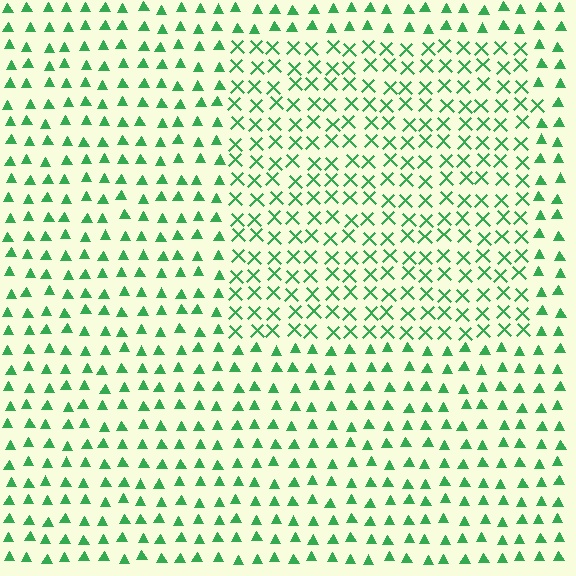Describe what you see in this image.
The image is filled with small green elements arranged in a uniform grid. A rectangle-shaped region contains X marks, while the surrounding area contains triangles. The boundary is defined purely by the change in element shape.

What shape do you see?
I see a rectangle.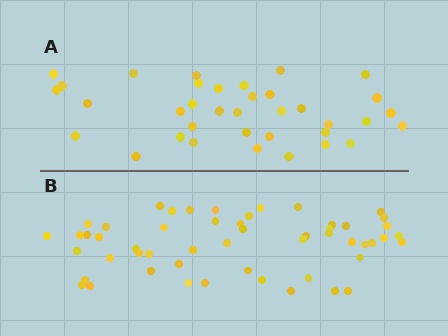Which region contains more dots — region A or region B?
Region B (the bottom region) has more dots.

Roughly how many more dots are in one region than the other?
Region B has approximately 15 more dots than region A.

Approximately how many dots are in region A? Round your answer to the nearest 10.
About 40 dots. (The exact count is 36, which rounds to 40.)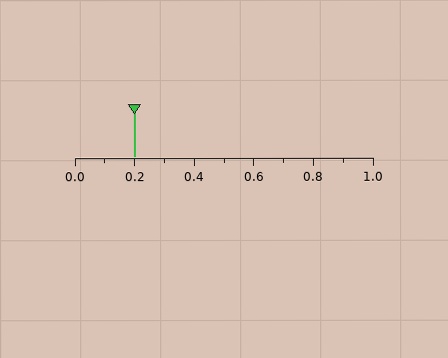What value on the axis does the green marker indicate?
The marker indicates approximately 0.2.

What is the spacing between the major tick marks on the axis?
The major ticks are spaced 0.2 apart.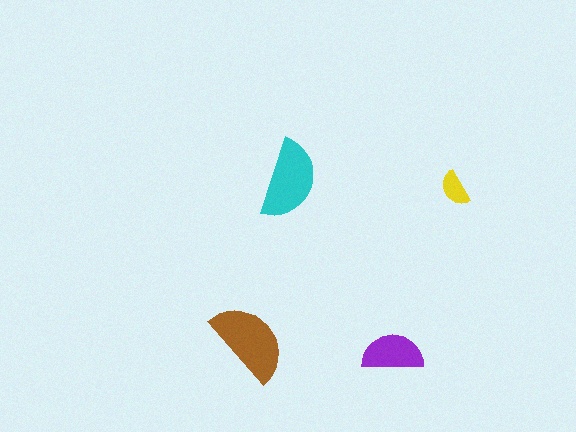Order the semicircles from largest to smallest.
the brown one, the cyan one, the purple one, the yellow one.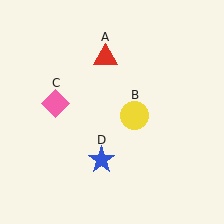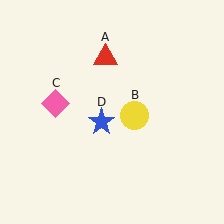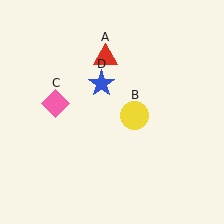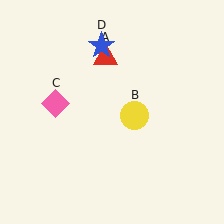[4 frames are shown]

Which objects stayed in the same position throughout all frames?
Red triangle (object A) and yellow circle (object B) and pink diamond (object C) remained stationary.